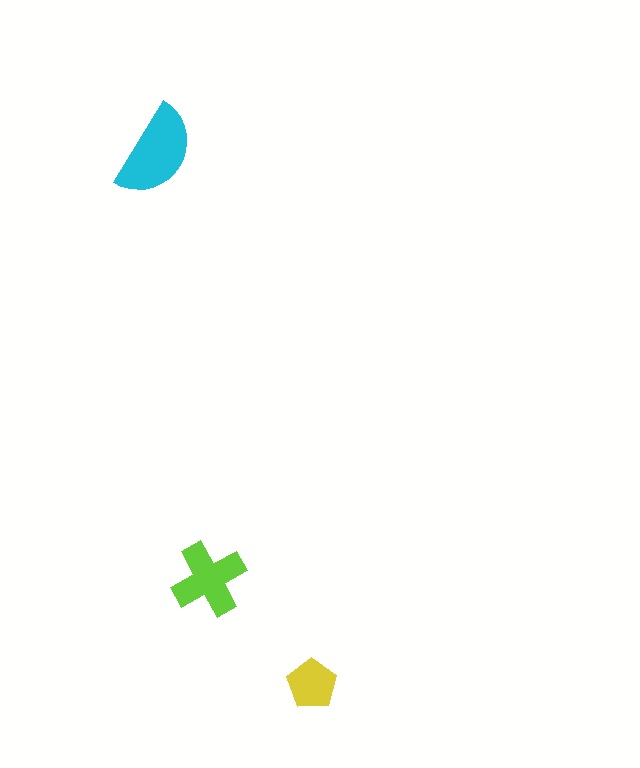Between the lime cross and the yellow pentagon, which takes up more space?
The lime cross.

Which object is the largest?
The cyan semicircle.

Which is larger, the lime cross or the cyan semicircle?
The cyan semicircle.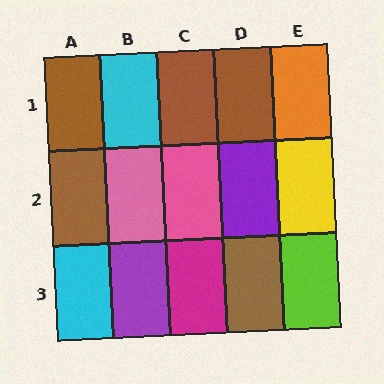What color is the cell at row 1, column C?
Brown.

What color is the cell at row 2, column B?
Pink.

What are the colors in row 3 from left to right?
Cyan, purple, magenta, brown, lime.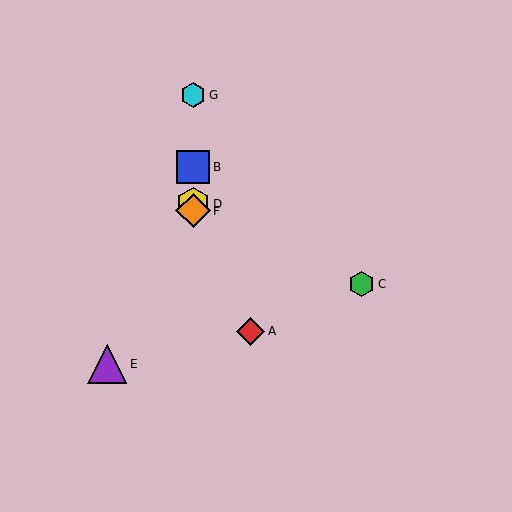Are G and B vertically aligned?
Yes, both are at x≈193.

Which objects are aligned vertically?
Objects B, D, F, G are aligned vertically.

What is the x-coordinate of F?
Object F is at x≈193.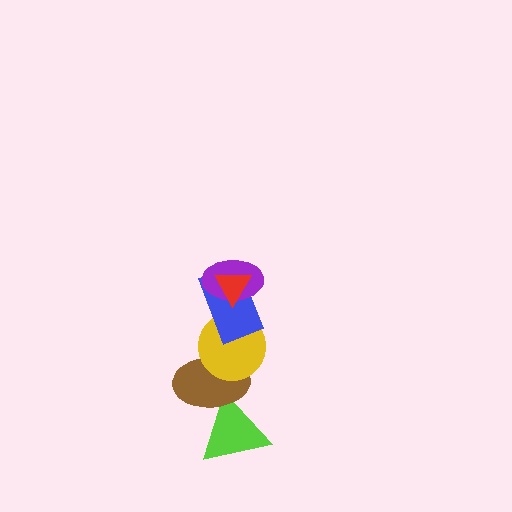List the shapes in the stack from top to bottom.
From top to bottom: the red triangle, the purple ellipse, the blue rectangle, the yellow circle, the brown ellipse, the lime triangle.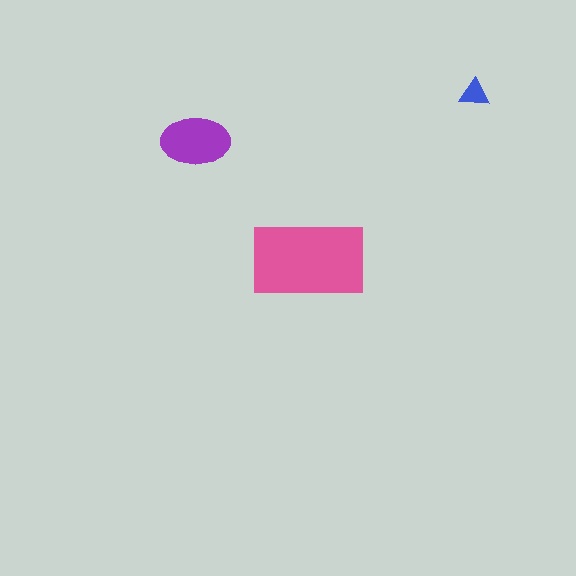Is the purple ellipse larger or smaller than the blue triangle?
Larger.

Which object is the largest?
The pink rectangle.